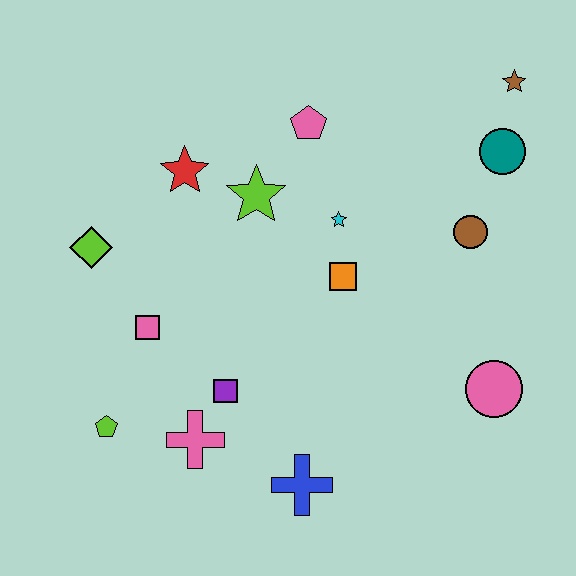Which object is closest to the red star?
The lime star is closest to the red star.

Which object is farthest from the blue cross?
The brown star is farthest from the blue cross.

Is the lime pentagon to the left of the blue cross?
Yes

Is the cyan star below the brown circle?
No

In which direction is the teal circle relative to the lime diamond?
The teal circle is to the right of the lime diamond.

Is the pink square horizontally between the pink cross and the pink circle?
No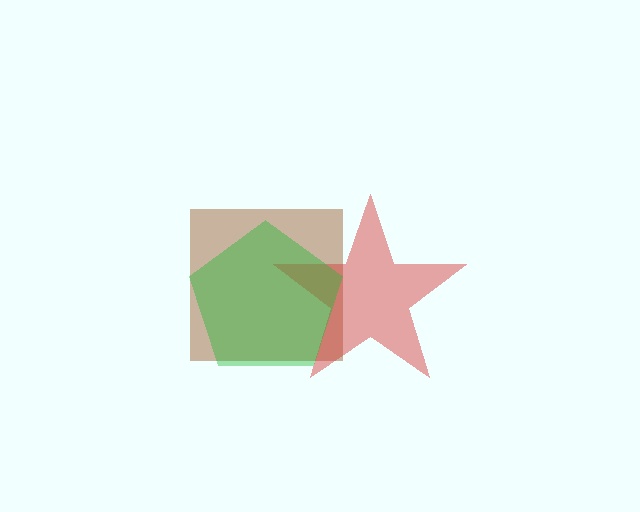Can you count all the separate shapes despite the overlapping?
Yes, there are 3 separate shapes.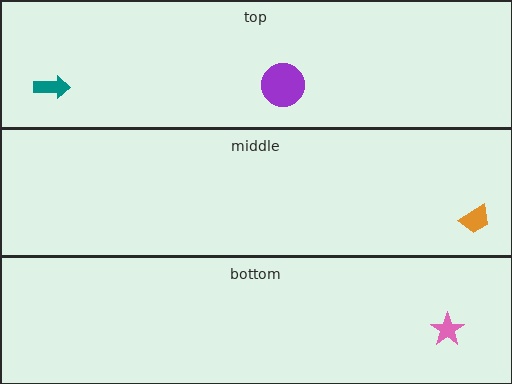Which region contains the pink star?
The bottom region.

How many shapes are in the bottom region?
1.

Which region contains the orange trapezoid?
The middle region.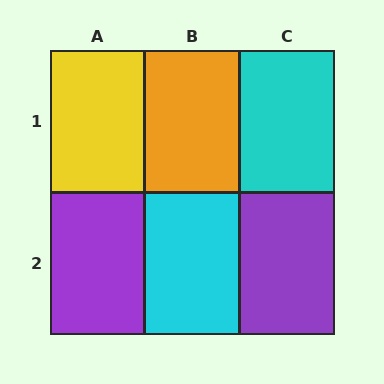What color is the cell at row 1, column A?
Yellow.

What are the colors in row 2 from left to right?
Purple, cyan, purple.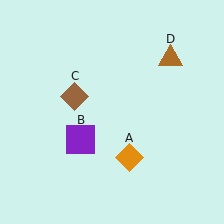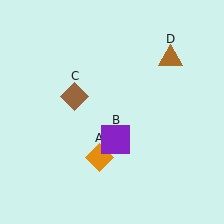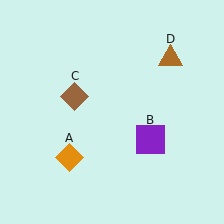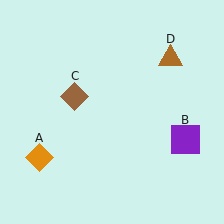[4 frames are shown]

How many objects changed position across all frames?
2 objects changed position: orange diamond (object A), purple square (object B).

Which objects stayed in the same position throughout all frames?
Brown diamond (object C) and brown triangle (object D) remained stationary.